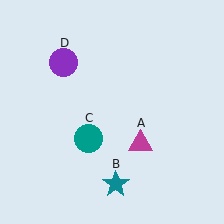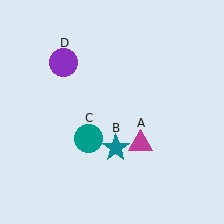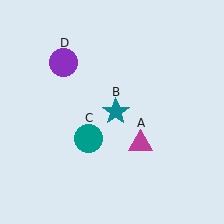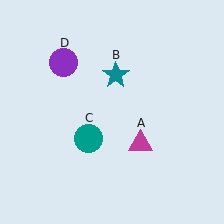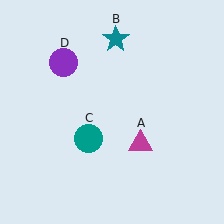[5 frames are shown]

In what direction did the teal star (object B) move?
The teal star (object B) moved up.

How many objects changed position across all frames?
1 object changed position: teal star (object B).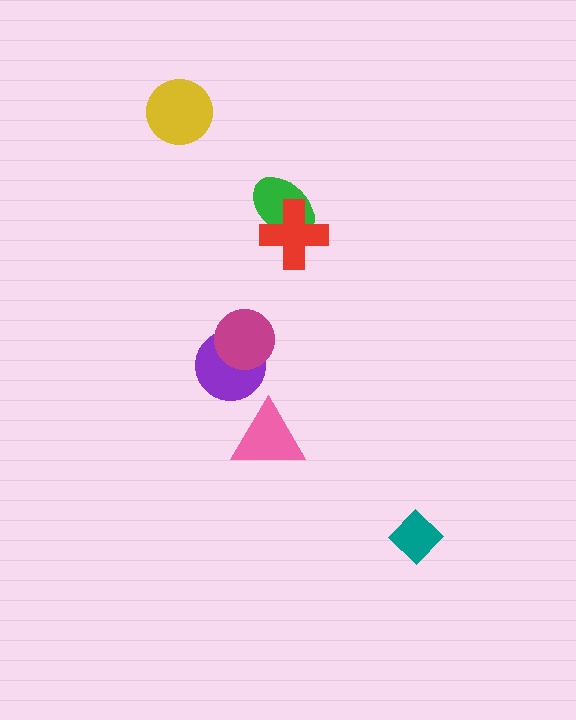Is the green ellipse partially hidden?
Yes, it is partially covered by another shape.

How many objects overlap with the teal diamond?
0 objects overlap with the teal diamond.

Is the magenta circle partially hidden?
No, no other shape covers it.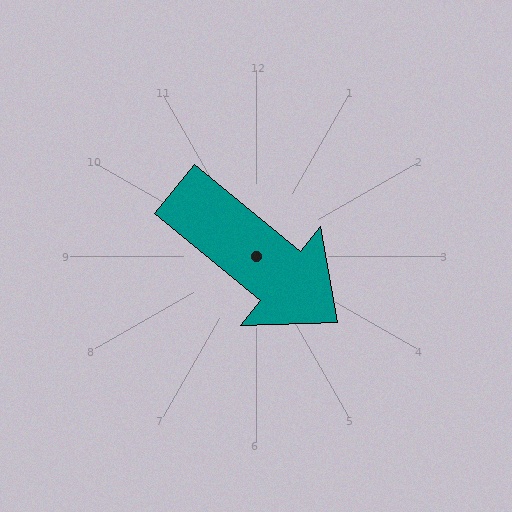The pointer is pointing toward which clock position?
Roughly 4 o'clock.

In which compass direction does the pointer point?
Southeast.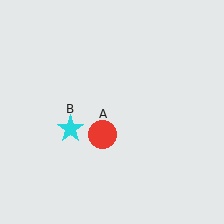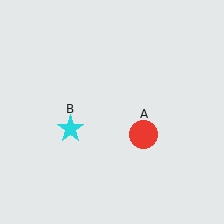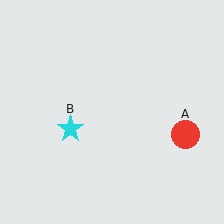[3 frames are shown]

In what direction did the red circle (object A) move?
The red circle (object A) moved right.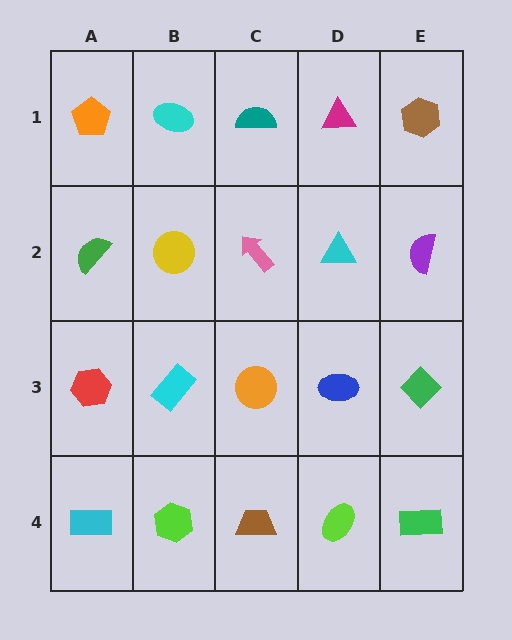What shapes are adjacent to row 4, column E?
A green diamond (row 3, column E), a lime ellipse (row 4, column D).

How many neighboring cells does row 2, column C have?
4.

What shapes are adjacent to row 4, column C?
An orange circle (row 3, column C), a lime hexagon (row 4, column B), a lime ellipse (row 4, column D).